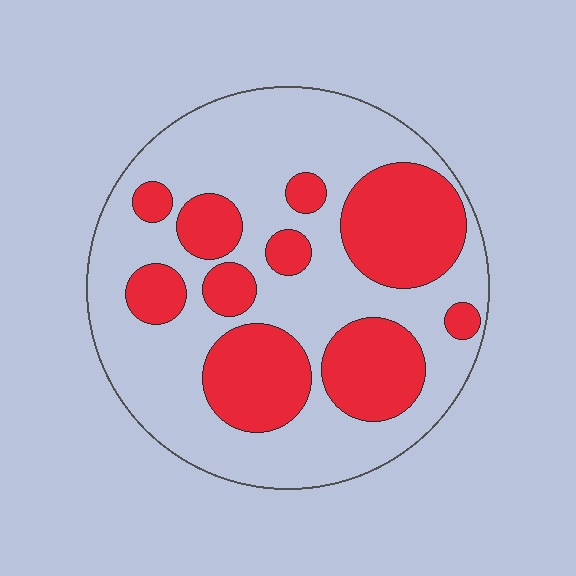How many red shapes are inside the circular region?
10.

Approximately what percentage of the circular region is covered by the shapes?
Approximately 35%.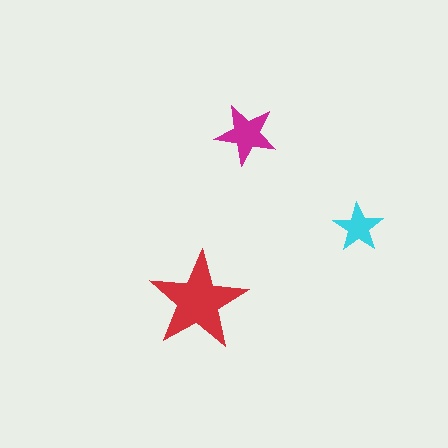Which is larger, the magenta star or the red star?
The red one.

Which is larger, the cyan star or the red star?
The red one.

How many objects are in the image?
There are 3 objects in the image.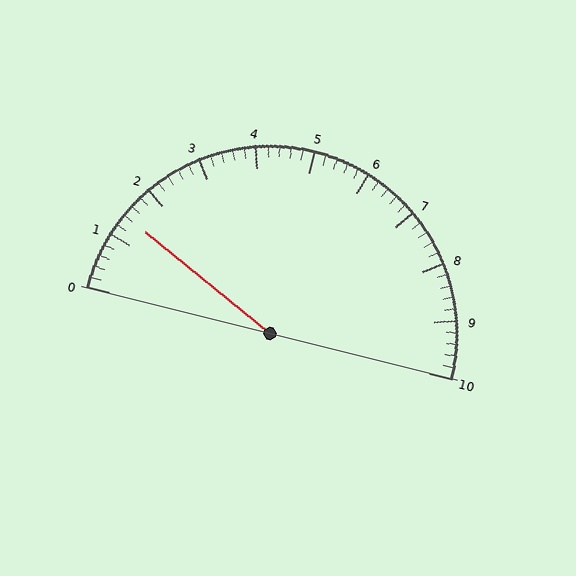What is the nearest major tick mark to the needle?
The nearest major tick mark is 1.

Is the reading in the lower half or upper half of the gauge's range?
The reading is in the lower half of the range (0 to 10).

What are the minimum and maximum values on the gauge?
The gauge ranges from 0 to 10.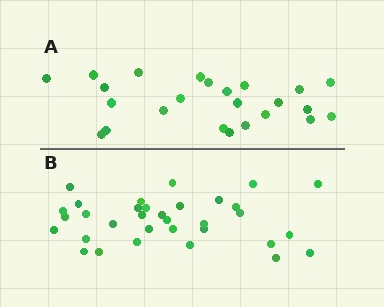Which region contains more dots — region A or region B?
Region B (the bottom region) has more dots.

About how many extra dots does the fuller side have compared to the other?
Region B has roughly 8 or so more dots than region A.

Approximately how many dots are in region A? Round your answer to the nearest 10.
About 20 dots. (The exact count is 24, which rounds to 20.)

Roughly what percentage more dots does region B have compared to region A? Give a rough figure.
About 40% more.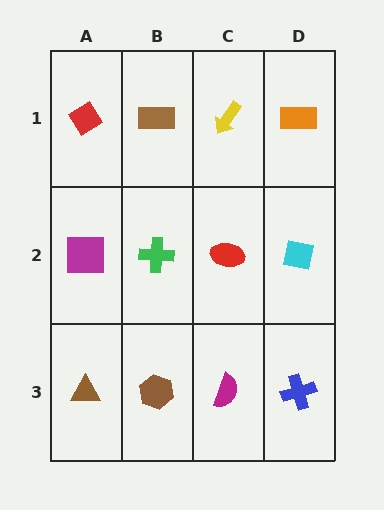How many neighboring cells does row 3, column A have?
2.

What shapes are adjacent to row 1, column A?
A magenta square (row 2, column A), a brown rectangle (row 1, column B).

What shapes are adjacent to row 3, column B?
A green cross (row 2, column B), a brown triangle (row 3, column A), a magenta semicircle (row 3, column C).